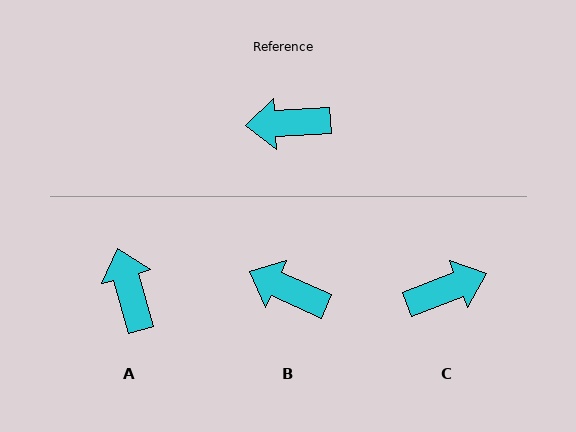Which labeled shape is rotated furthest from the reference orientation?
C, about 161 degrees away.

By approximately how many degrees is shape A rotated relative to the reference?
Approximately 77 degrees clockwise.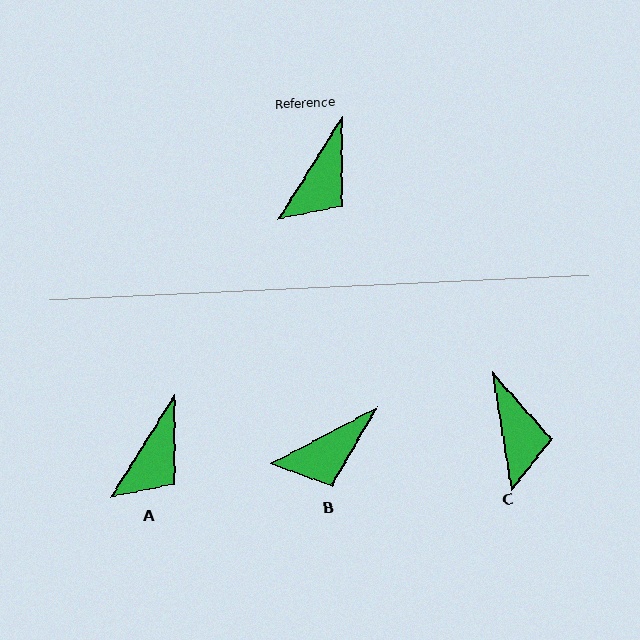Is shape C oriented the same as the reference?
No, it is off by about 42 degrees.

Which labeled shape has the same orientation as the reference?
A.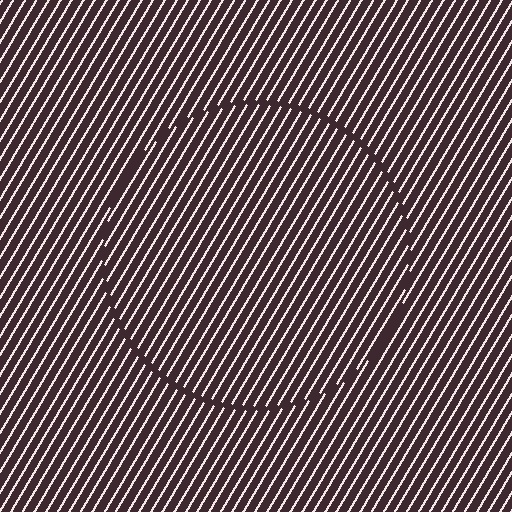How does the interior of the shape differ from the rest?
The interior of the shape contains the same grating, shifted by half a period — the contour is defined by the phase discontinuity where line-ends from the inner and outer gratings abut.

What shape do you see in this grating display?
An illusory circle. The interior of the shape contains the same grating, shifted by half a period — the contour is defined by the phase discontinuity where line-ends from the inner and outer gratings abut.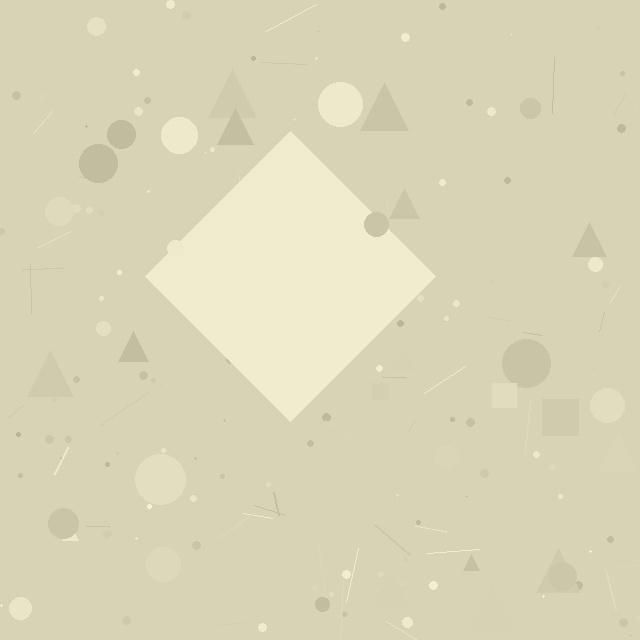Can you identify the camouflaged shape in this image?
The camouflaged shape is a diamond.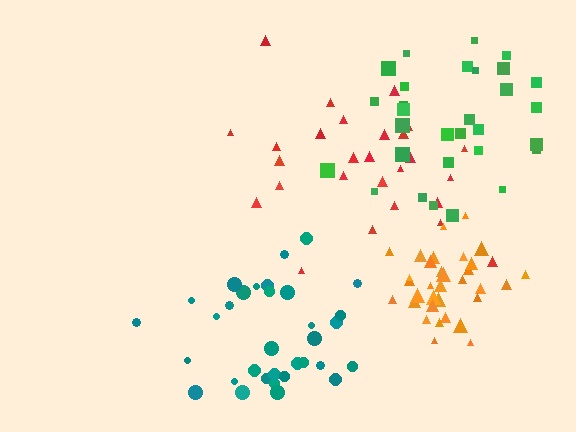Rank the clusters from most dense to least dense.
orange, teal, green, red.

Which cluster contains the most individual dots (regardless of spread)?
Teal (33).